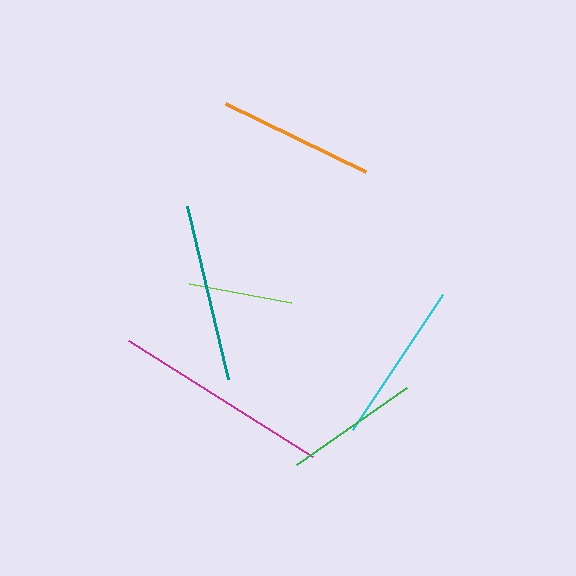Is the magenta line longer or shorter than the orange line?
The magenta line is longer than the orange line.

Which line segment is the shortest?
The lime line is the shortest at approximately 104 pixels.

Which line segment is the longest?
The magenta line is the longest at approximately 217 pixels.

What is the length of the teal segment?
The teal segment is approximately 177 pixels long.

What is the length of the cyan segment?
The cyan segment is approximately 162 pixels long.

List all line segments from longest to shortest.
From longest to shortest: magenta, teal, cyan, orange, green, lime.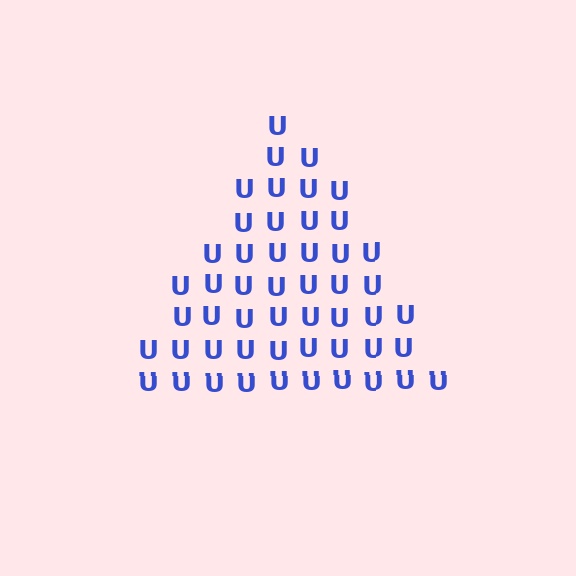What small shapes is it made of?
It is made of small letter U's.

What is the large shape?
The large shape is a triangle.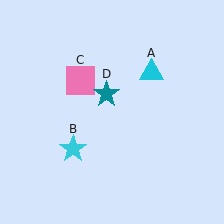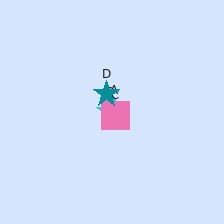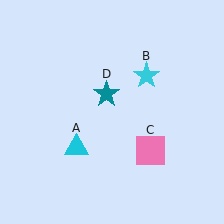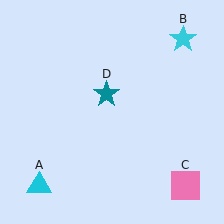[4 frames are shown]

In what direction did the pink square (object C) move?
The pink square (object C) moved down and to the right.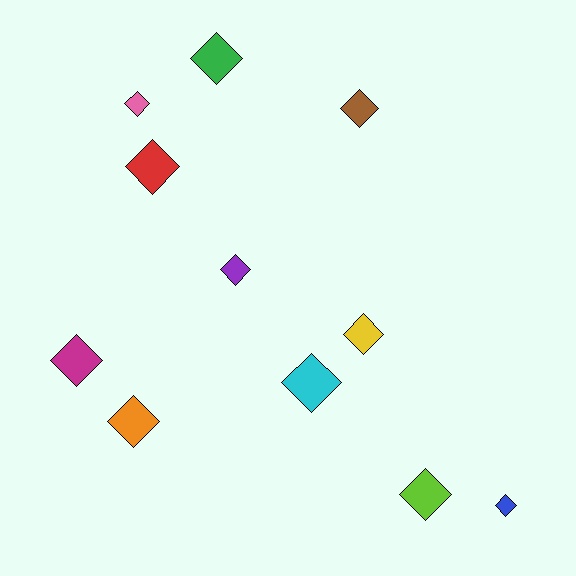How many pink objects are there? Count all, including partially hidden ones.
There is 1 pink object.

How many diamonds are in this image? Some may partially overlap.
There are 11 diamonds.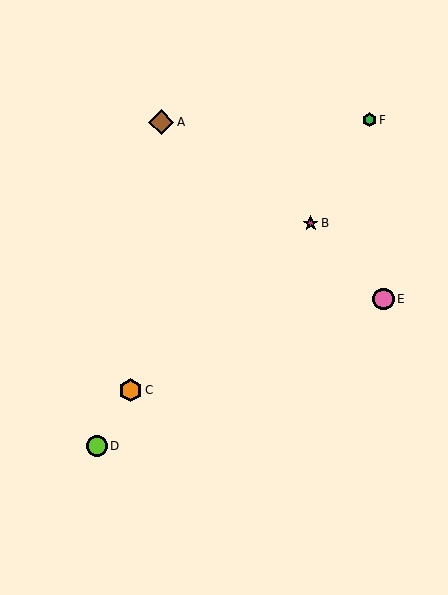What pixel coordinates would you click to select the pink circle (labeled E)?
Click at (384, 299) to select the pink circle E.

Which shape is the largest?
The brown diamond (labeled A) is the largest.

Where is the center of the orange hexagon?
The center of the orange hexagon is at (130, 390).